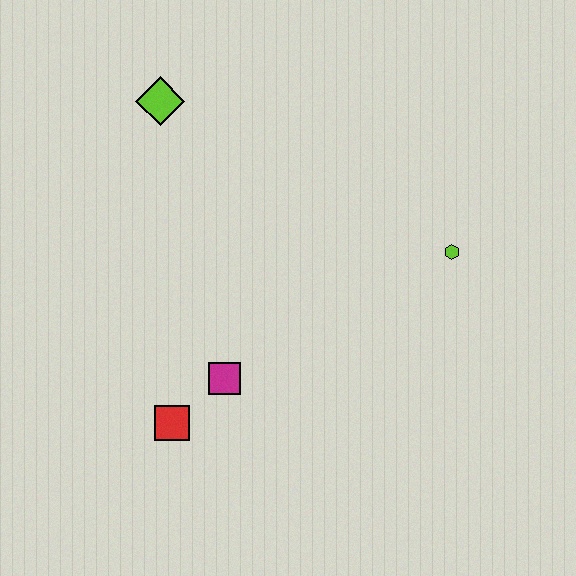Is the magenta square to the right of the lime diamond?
Yes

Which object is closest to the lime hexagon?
The magenta square is closest to the lime hexagon.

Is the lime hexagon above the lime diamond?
No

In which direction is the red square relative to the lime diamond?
The red square is below the lime diamond.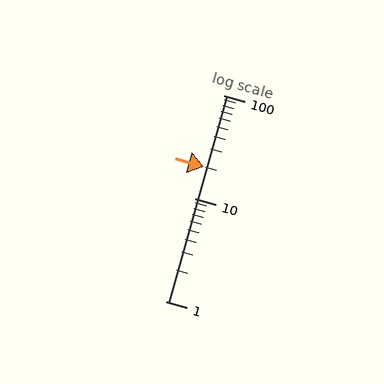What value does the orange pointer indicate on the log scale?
The pointer indicates approximately 20.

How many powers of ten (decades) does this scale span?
The scale spans 2 decades, from 1 to 100.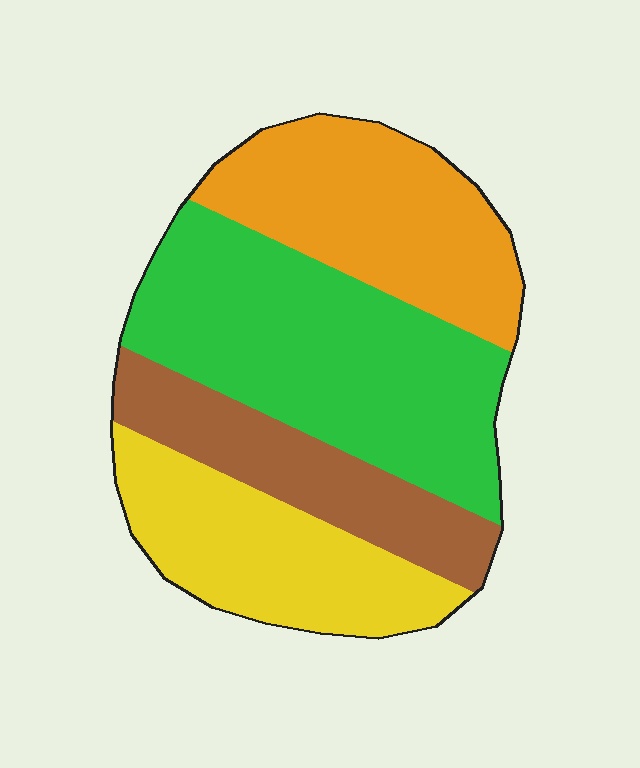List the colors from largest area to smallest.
From largest to smallest: green, orange, yellow, brown.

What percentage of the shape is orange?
Orange covers 25% of the shape.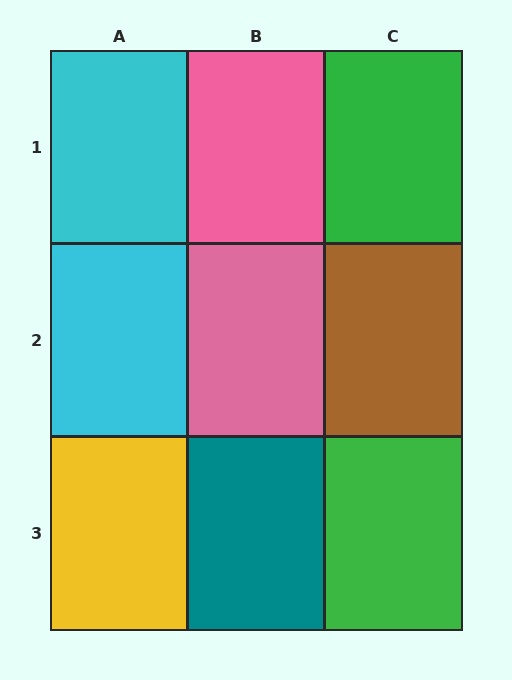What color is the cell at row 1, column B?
Pink.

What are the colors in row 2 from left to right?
Cyan, pink, brown.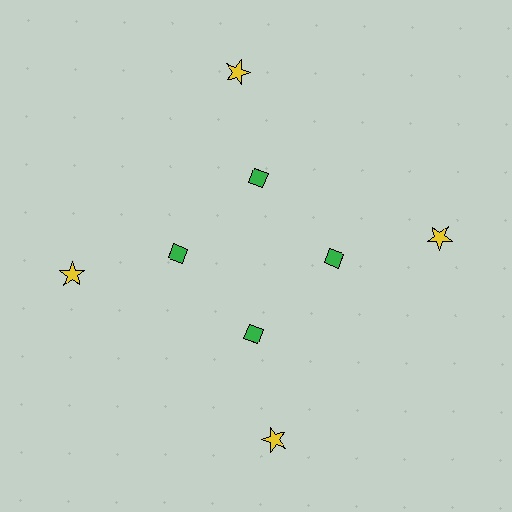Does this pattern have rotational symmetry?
Yes, this pattern has 4-fold rotational symmetry. It looks the same after rotating 90 degrees around the center.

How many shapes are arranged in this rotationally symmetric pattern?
There are 8 shapes, arranged in 4 groups of 2.